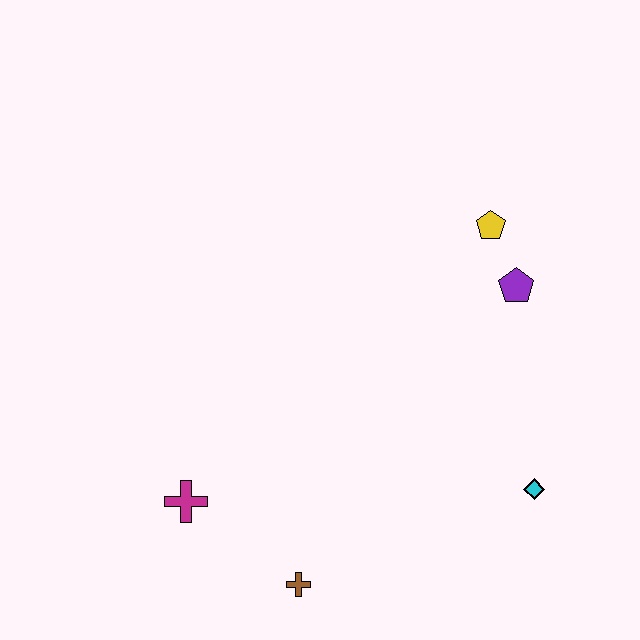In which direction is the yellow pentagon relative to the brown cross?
The yellow pentagon is above the brown cross.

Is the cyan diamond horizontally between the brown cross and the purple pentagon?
No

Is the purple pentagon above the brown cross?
Yes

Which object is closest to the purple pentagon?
The yellow pentagon is closest to the purple pentagon.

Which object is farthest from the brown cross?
The yellow pentagon is farthest from the brown cross.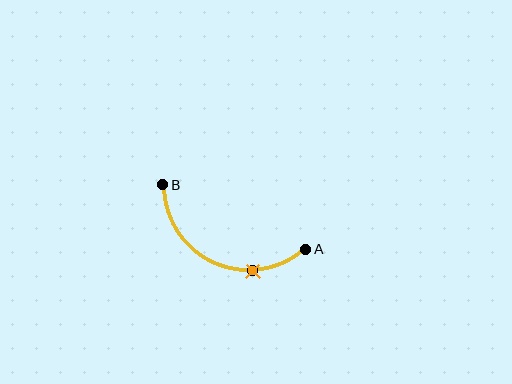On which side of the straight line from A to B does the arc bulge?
The arc bulges below the straight line connecting A and B.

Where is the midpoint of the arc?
The arc midpoint is the point on the curve farthest from the straight line joining A and B. It sits below that line.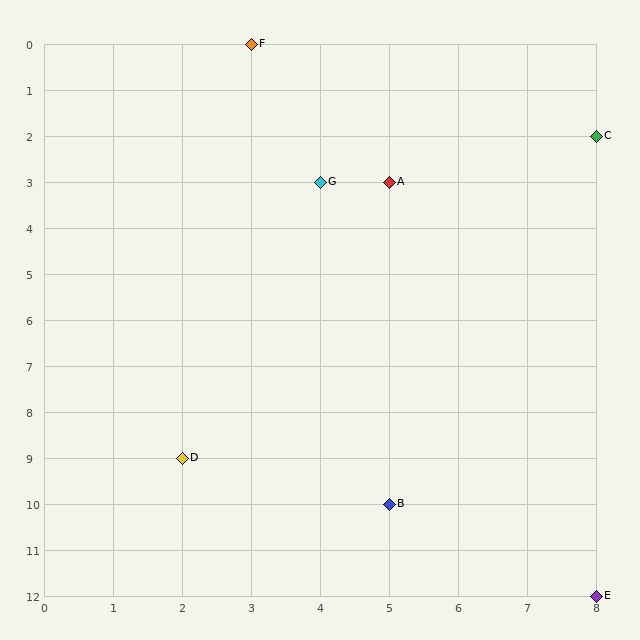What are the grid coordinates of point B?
Point B is at grid coordinates (5, 10).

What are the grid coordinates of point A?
Point A is at grid coordinates (5, 3).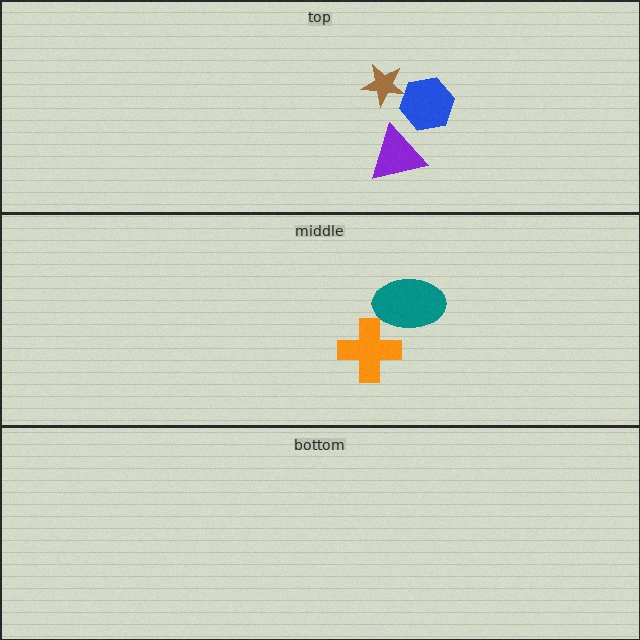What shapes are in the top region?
The purple triangle, the blue hexagon, the brown star.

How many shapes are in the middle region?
2.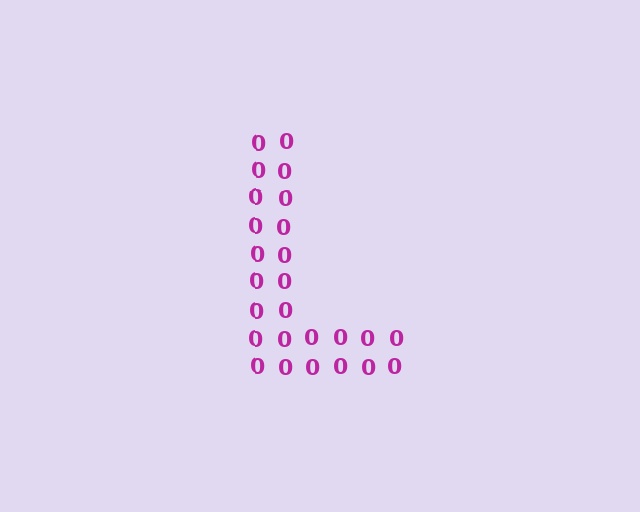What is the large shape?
The large shape is the letter L.